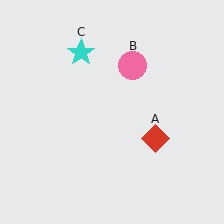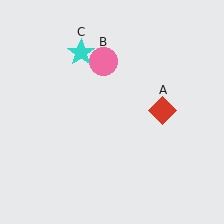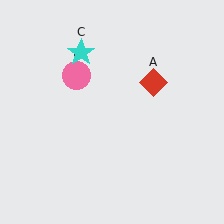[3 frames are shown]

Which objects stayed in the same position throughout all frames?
Cyan star (object C) remained stationary.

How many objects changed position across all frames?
2 objects changed position: red diamond (object A), pink circle (object B).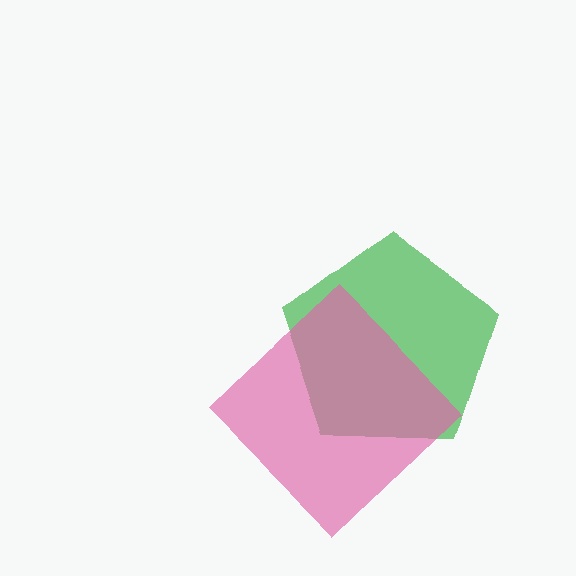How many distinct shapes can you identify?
There are 2 distinct shapes: a green pentagon, a pink diamond.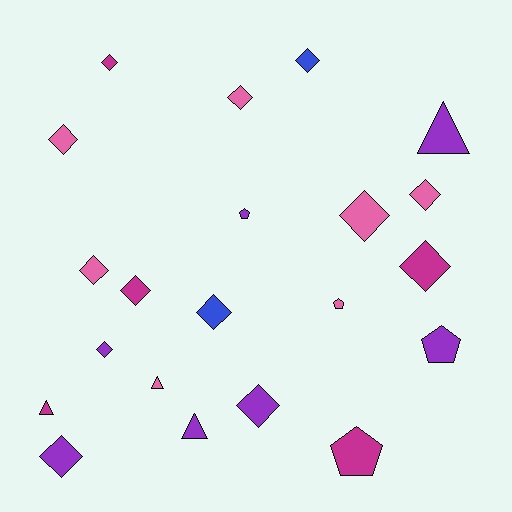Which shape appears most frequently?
Diamond, with 13 objects.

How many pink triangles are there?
There is 1 pink triangle.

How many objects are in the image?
There are 21 objects.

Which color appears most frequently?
Purple, with 7 objects.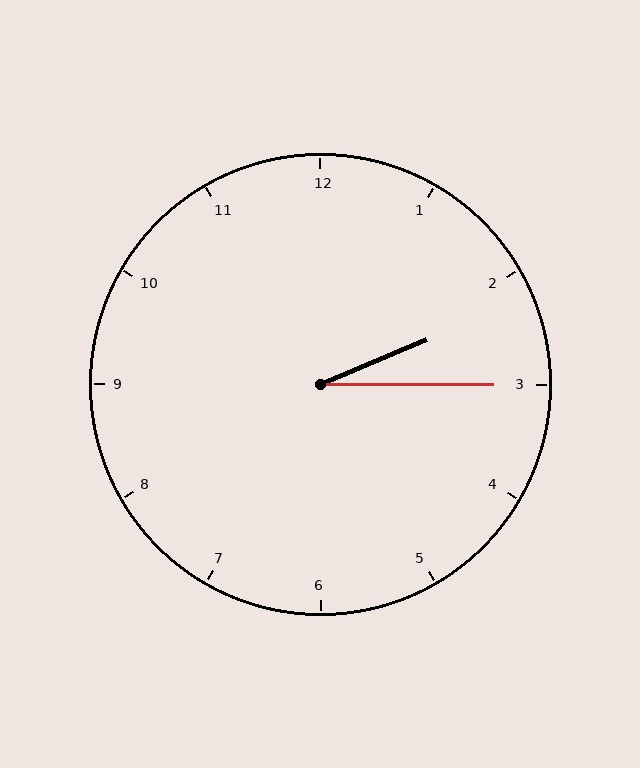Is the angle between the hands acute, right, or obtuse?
It is acute.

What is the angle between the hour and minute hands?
Approximately 22 degrees.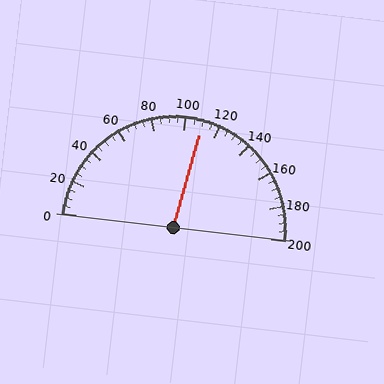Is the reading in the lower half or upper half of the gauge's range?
The reading is in the upper half of the range (0 to 200).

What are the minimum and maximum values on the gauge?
The gauge ranges from 0 to 200.